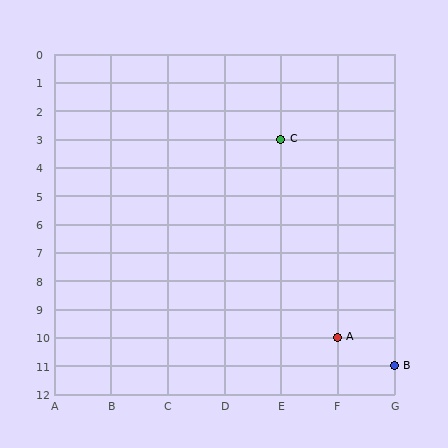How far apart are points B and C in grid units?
Points B and C are 2 columns and 8 rows apart (about 8.2 grid units diagonally).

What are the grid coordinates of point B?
Point B is at grid coordinates (G, 11).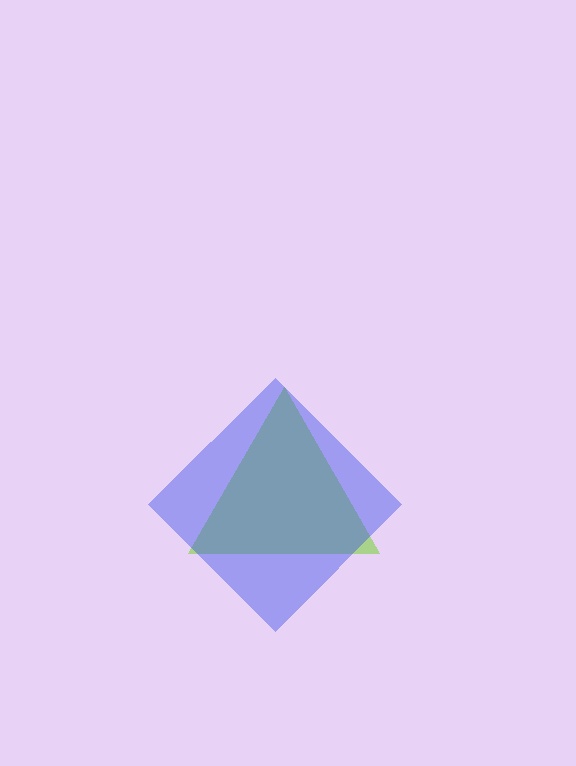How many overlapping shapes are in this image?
There are 2 overlapping shapes in the image.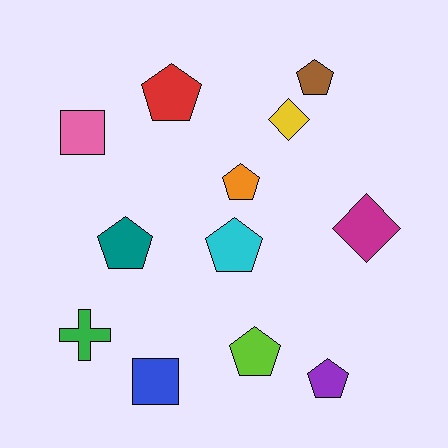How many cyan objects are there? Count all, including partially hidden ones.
There is 1 cyan object.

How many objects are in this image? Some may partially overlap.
There are 12 objects.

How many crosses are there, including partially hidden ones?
There is 1 cross.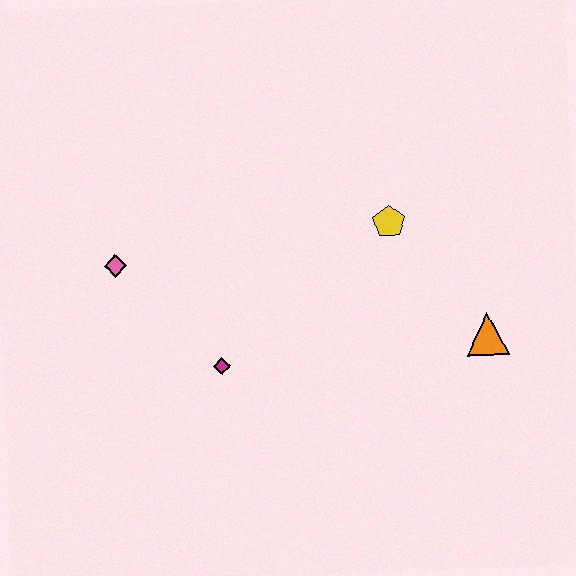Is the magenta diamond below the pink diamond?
Yes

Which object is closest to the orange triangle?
The yellow pentagon is closest to the orange triangle.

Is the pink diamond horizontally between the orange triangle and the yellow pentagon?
No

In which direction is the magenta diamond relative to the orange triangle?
The magenta diamond is to the left of the orange triangle.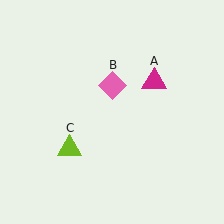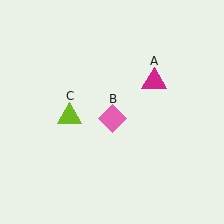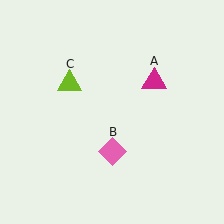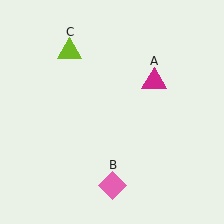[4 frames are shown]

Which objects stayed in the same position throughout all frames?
Magenta triangle (object A) remained stationary.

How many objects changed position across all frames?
2 objects changed position: pink diamond (object B), lime triangle (object C).